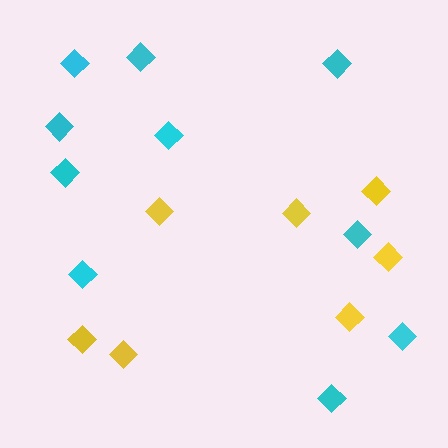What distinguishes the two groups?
There are 2 groups: one group of yellow diamonds (7) and one group of cyan diamonds (10).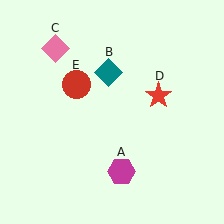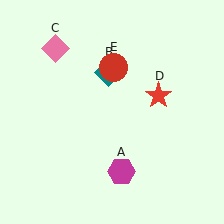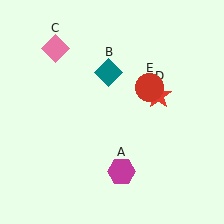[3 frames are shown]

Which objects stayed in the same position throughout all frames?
Magenta hexagon (object A) and teal diamond (object B) and pink diamond (object C) and red star (object D) remained stationary.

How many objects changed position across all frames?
1 object changed position: red circle (object E).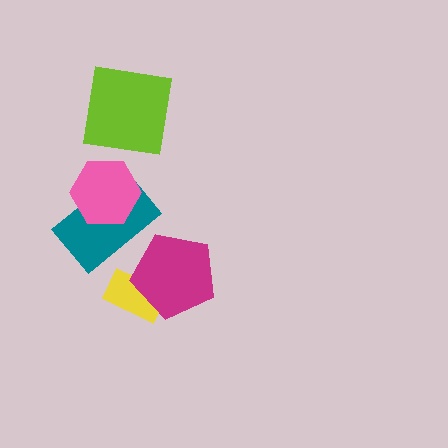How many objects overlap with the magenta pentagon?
1 object overlaps with the magenta pentagon.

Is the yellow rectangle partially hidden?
Yes, it is partially covered by another shape.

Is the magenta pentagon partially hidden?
No, no other shape covers it.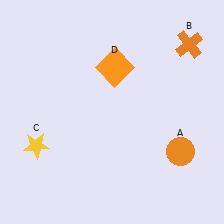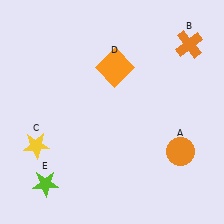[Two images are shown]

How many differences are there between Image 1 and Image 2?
There is 1 difference between the two images.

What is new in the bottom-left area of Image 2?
A lime star (E) was added in the bottom-left area of Image 2.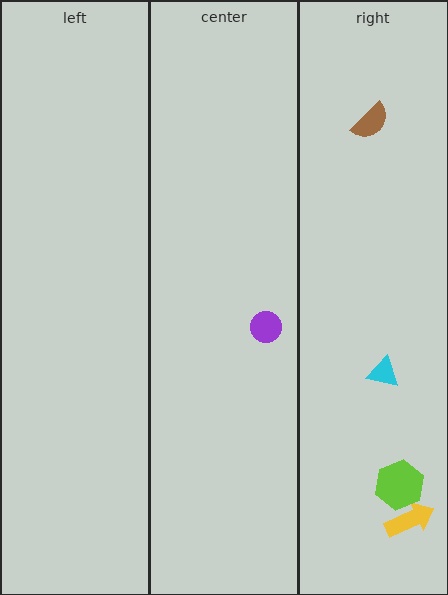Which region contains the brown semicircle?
The right region.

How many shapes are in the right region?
4.